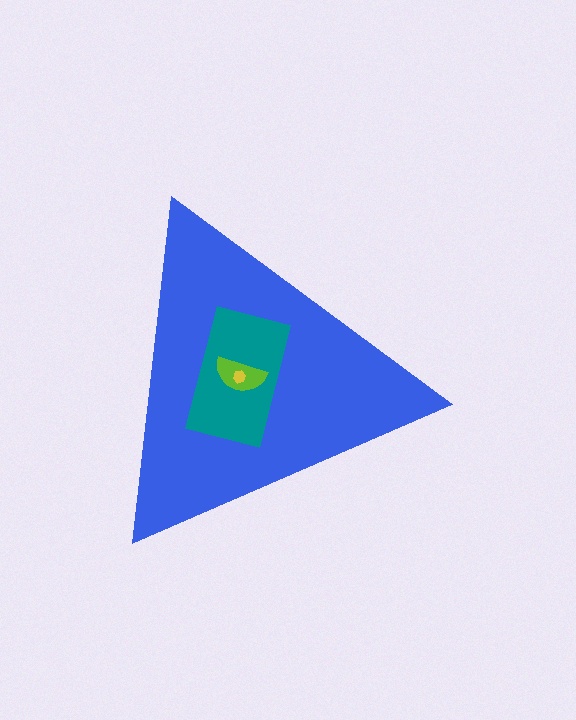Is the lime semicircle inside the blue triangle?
Yes.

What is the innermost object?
The yellow hexagon.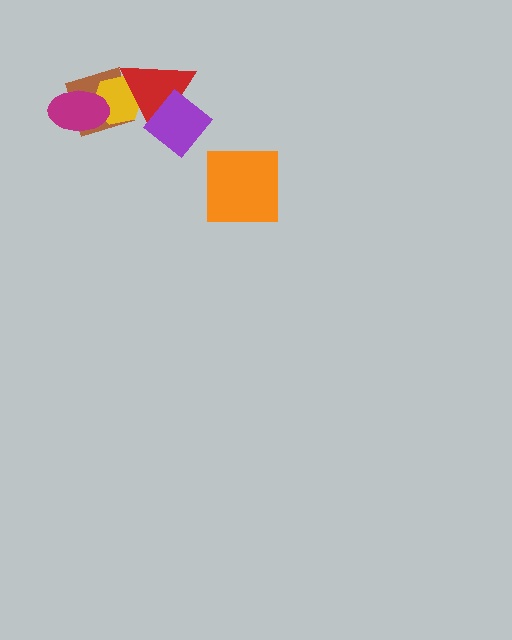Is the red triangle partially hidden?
Yes, it is partially covered by another shape.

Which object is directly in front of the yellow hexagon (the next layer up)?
The red triangle is directly in front of the yellow hexagon.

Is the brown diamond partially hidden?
Yes, it is partially covered by another shape.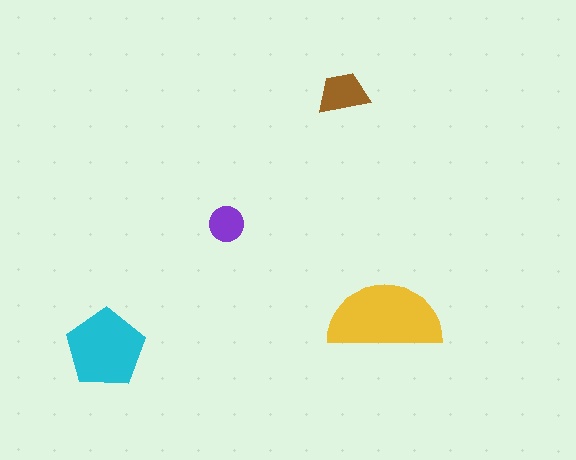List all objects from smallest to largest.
The purple circle, the brown trapezoid, the cyan pentagon, the yellow semicircle.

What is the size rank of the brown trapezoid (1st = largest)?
3rd.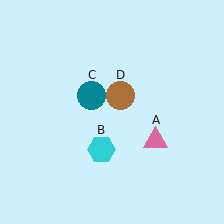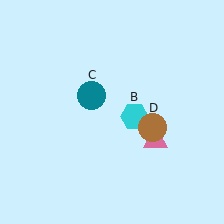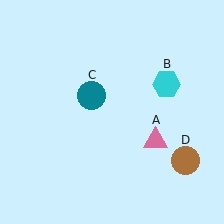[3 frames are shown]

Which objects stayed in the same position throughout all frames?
Pink triangle (object A) and teal circle (object C) remained stationary.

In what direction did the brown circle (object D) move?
The brown circle (object D) moved down and to the right.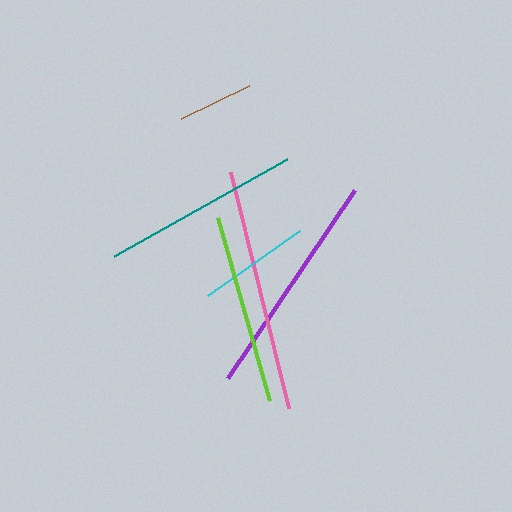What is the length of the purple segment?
The purple segment is approximately 226 pixels long.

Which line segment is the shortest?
The brown line is the shortest at approximately 76 pixels.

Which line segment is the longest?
The pink line is the longest at approximately 244 pixels.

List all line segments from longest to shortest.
From longest to shortest: pink, purple, teal, lime, cyan, brown.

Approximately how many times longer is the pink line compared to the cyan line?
The pink line is approximately 2.2 times the length of the cyan line.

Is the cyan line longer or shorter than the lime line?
The lime line is longer than the cyan line.